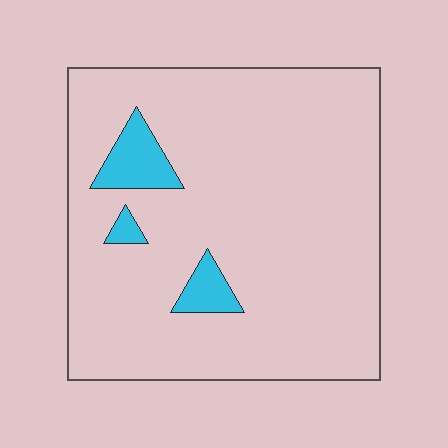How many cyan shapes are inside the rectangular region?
3.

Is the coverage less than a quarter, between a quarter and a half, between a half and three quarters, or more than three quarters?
Less than a quarter.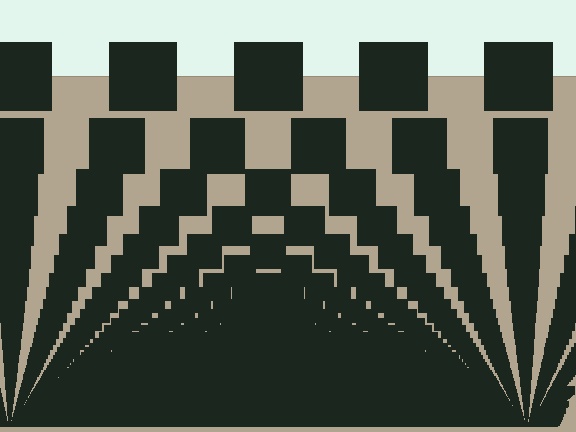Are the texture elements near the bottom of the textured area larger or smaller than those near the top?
Smaller. The gradient is inverted — elements near the bottom are smaller and denser.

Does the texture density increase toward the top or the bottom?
Density increases toward the bottom.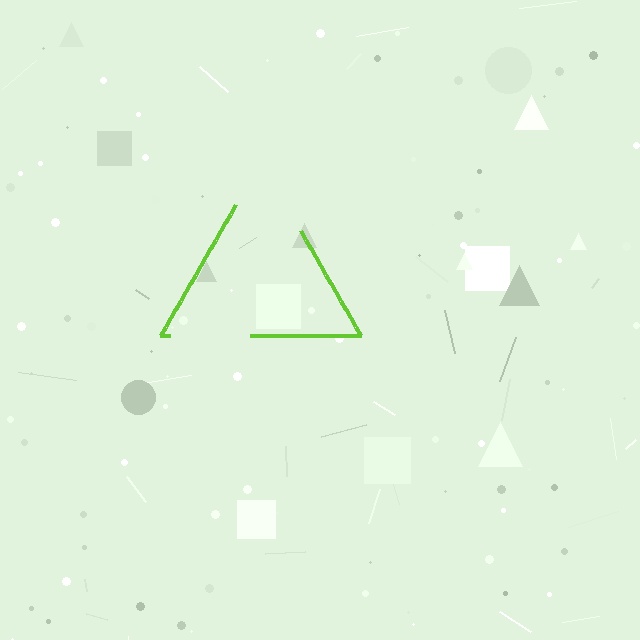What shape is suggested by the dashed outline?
The dashed outline suggests a triangle.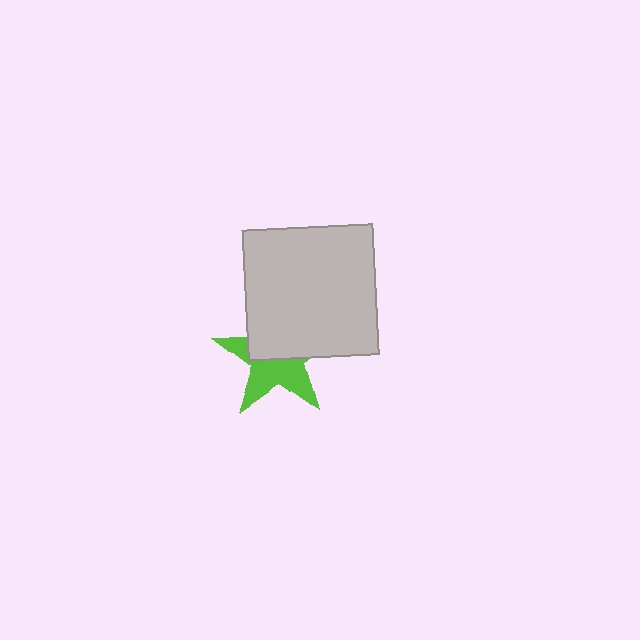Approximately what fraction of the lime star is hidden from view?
Roughly 49% of the lime star is hidden behind the light gray square.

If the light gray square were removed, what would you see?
You would see the complete lime star.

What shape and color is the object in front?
The object in front is a light gray square.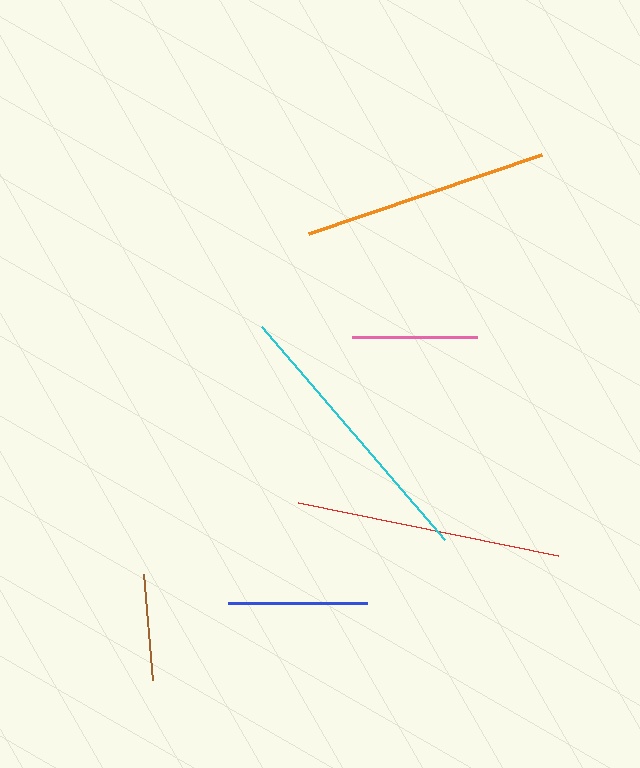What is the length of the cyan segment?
The cyan segment is approximately 280 pixels long.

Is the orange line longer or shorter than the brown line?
The orange line is longer than the brown line.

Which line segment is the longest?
The cyan line is the longest at approximately 280 pixels.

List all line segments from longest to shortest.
From longest to shortest: cyan, red, orange, blue, pink, brown.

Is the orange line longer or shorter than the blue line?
The orange line is longer than the blue line.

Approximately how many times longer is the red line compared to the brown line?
The red line is approximately 2.5 times the length of the brown line.